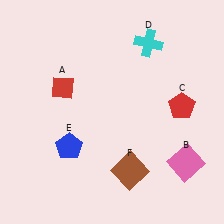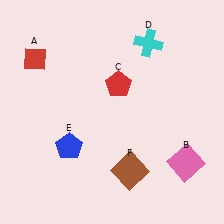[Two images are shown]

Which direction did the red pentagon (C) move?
The red pentagon (C) moved left.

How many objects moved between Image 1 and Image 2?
2 objects moved between the two images.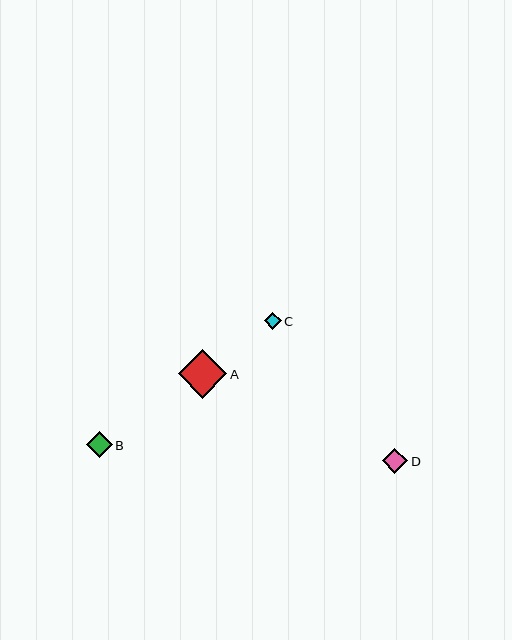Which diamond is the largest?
Diamond A is the largest with a size of approximately 49 pixels.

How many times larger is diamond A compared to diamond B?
Diamond A is approximately 1.9 times the size of diamond B.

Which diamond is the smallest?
Diamond C is the smallest with a size of approximately 17 pixels.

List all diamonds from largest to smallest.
From largest to smallest: A, B, D, C.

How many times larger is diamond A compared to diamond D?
Diamond A is approximately 1.9 times the size of diamond D.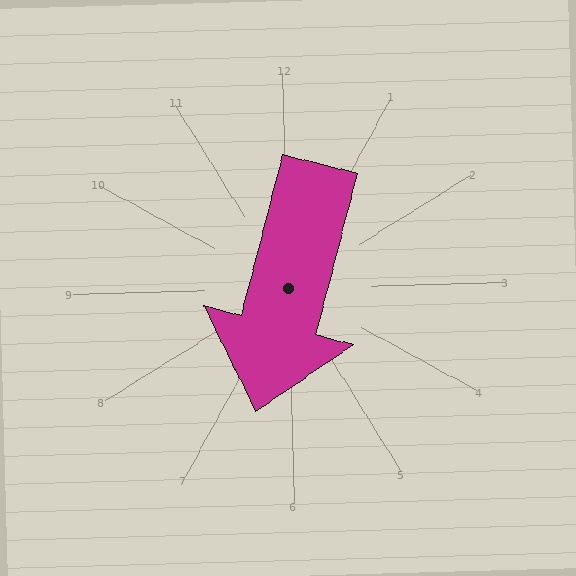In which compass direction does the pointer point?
South.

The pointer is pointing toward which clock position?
Roughly 7 o'clock.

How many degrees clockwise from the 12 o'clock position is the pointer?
Approximately 196 degrees.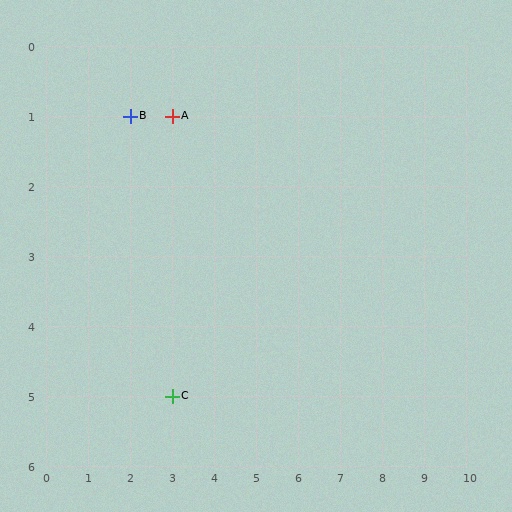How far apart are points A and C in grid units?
Points A and C are 4 rows apart.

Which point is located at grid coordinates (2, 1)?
Point B is at (2, 1).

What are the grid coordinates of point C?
Point C is at grid coordinates (3, 5).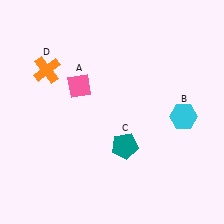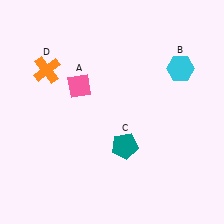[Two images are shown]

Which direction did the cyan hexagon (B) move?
The cyan hexagon (B) moved up.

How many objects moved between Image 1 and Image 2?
1 object moved between the two images.